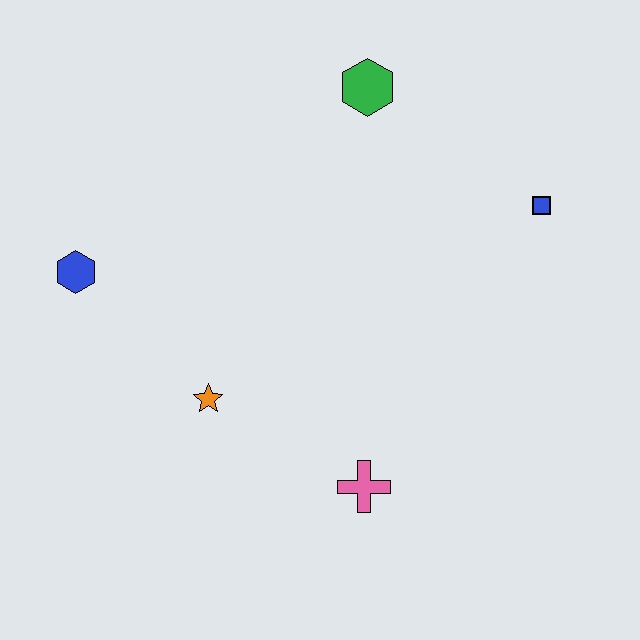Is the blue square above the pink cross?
Yes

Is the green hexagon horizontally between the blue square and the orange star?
Yes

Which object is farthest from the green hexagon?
The pink cross is farthest from the green hexagon.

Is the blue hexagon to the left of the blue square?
Yes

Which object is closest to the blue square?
The green hexagon is closest to the blue square.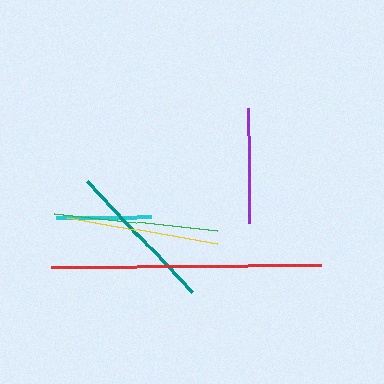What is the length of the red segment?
The red segment is approximately 269 pixels long.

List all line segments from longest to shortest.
From longest to shortest: red, green, teal, yellow, purple, cyan.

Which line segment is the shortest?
The cyan line is the shortest at approximately 96 pixels.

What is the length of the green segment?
The green segment is approximately 164 pixels long.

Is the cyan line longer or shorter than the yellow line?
The yellow line is longer than the cyan line.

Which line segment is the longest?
The red line is the longest at approximately 269 pixels.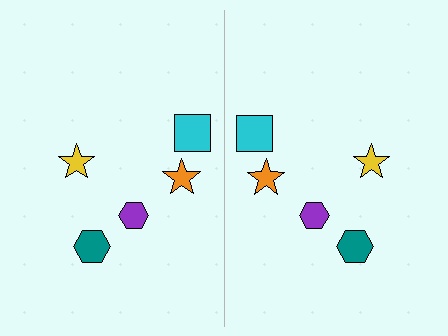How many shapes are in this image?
There are 10 shapes in this image.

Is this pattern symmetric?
Yes, this pattern has bilateral (reflection) symmetry.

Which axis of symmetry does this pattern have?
The pattern has a vertical axis of symmetry running through the center of the image.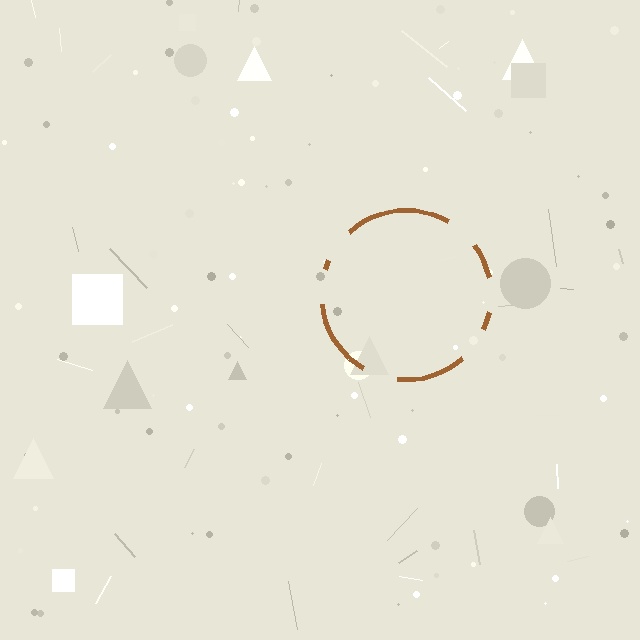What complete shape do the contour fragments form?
The contour fragments form a circle.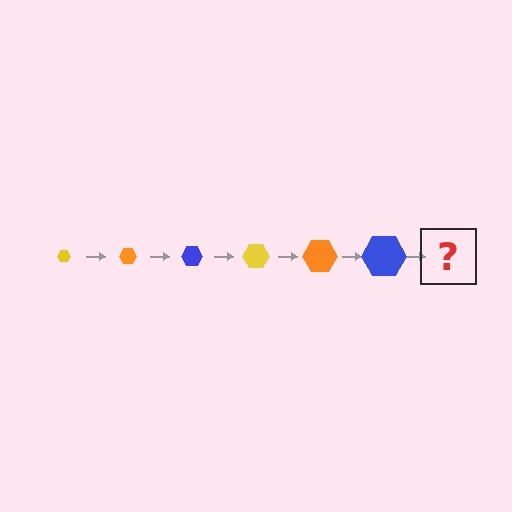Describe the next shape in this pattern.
It should be a yellow hexagon, larger than the previous one.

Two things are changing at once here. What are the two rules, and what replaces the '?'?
The two rules are that the hexagon grows larger each step and the color cycles through yellow, orange, and blue. The '?' should be a yellow hexagon, larger than the previous one.